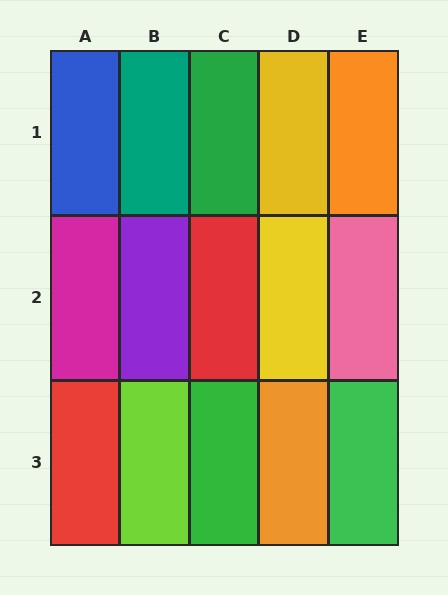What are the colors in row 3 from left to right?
Red, lime, green, orange, green.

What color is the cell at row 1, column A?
Blue.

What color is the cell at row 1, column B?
Teal.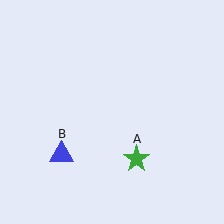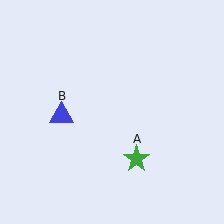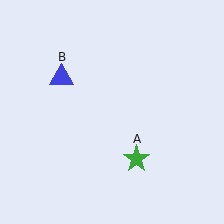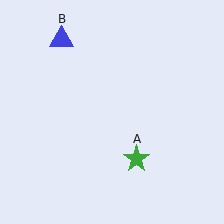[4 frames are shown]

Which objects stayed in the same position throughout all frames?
Green star (object A) remained stationary.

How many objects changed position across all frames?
1 object changed position: blue triangle (object B).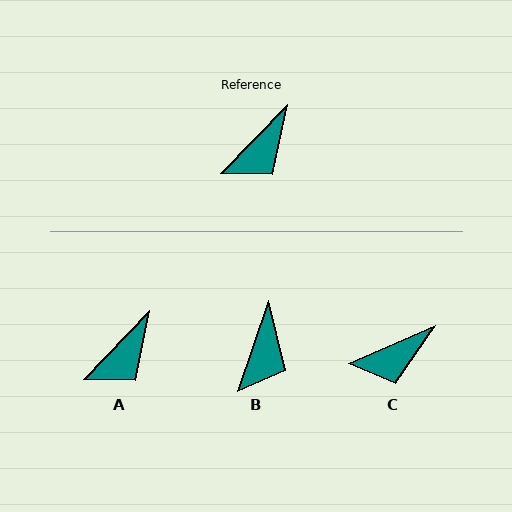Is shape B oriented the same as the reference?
No, it is off by about 25 degrees.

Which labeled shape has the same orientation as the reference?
A.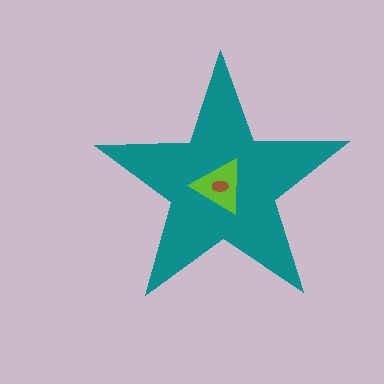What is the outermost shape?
The teal star.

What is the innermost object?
The brown ellipse.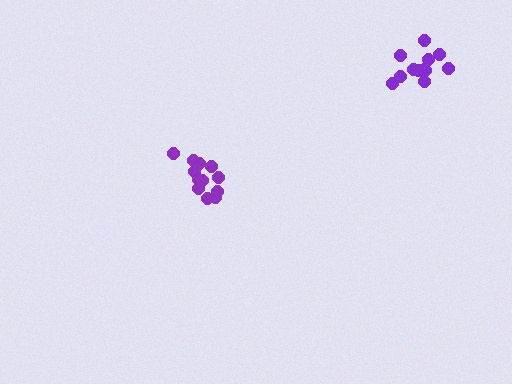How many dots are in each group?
Group 1: 12 dots, Group 2: 12 dots (24 total).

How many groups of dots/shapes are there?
There are 2 groups.